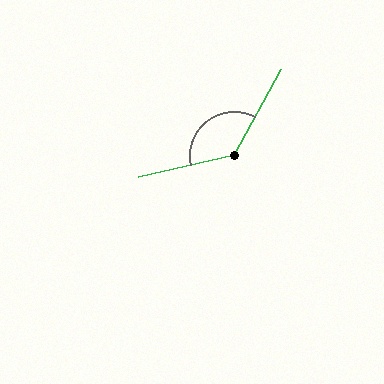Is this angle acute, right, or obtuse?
It is obtuse.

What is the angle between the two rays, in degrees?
Approximately 131 degrees.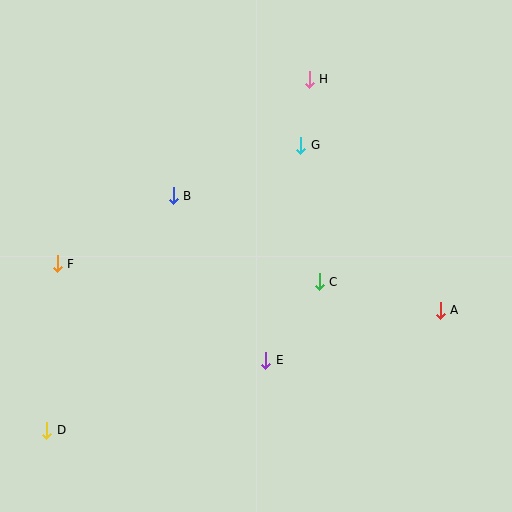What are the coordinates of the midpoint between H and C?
The midpoint between H and C is at (314, 181).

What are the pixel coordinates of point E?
Point E is at (266, 360).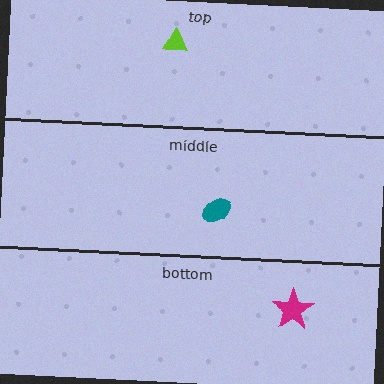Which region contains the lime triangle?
The top region.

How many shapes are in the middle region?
1.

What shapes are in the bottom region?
The magenta star.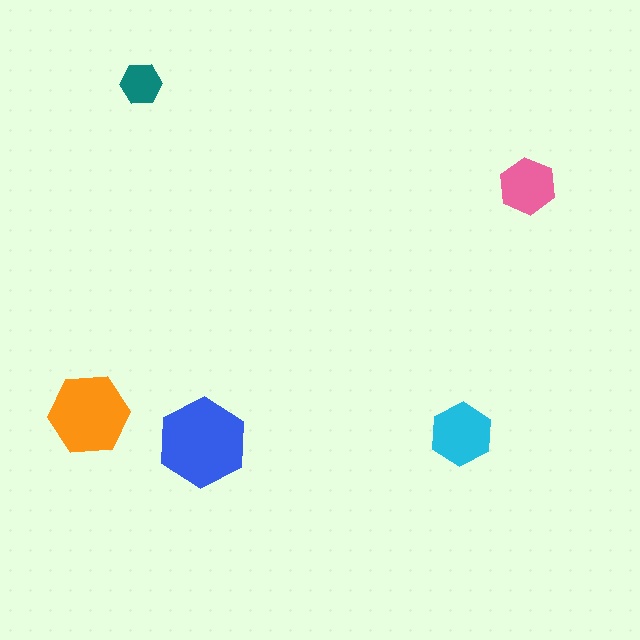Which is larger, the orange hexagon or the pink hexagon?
The orange one.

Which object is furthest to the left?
The orange hexagon is leftmost.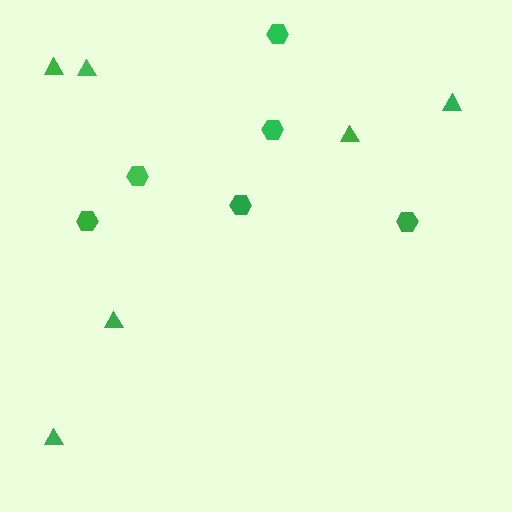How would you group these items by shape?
There are 2 groups: one group of hexagons (6) and one group of triangles (6).